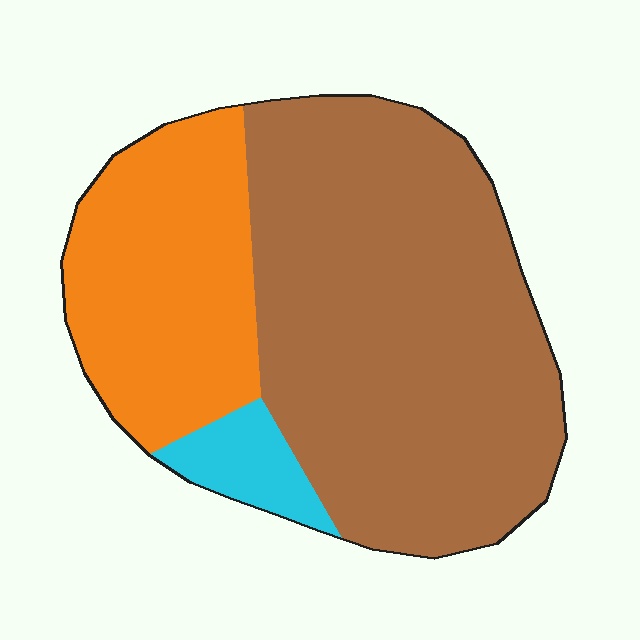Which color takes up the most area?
Brown, at roughly 65%.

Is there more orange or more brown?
Brown.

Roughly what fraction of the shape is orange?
Orange takes up between a quarter and a half of the shape.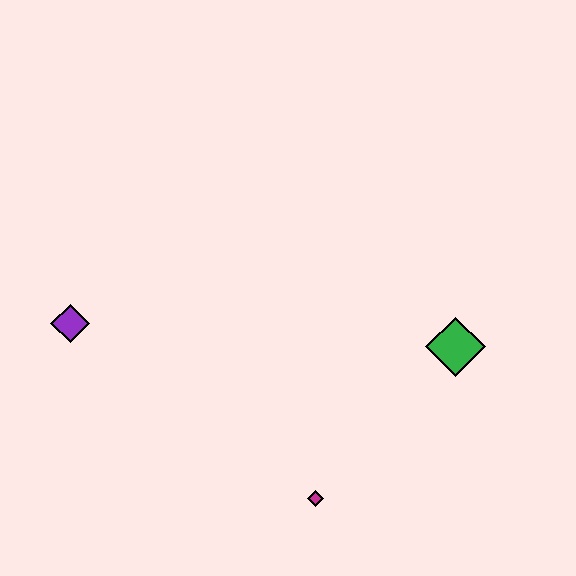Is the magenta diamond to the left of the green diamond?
Yes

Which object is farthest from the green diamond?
The purple diamond is farthest from the green diamond.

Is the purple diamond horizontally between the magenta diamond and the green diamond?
No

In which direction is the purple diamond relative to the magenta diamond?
The purple diamond is to the left of the magenta diamond.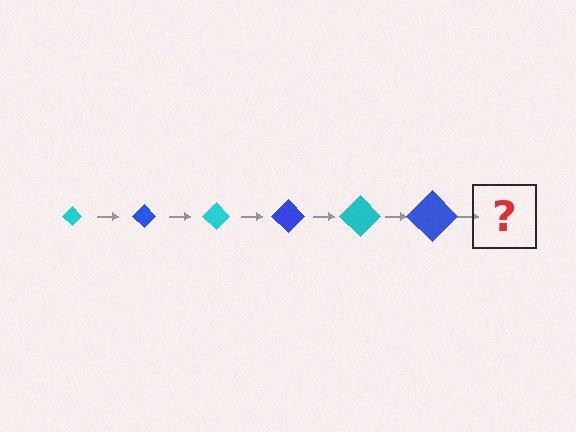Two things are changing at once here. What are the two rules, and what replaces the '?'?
The two rules are that the diamond grows larger each step and the color cycles through cyan and blue. The '?' should be a cyan diamond, larger than the previous one.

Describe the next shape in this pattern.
It should be a cyan diamond, larger than the previous one.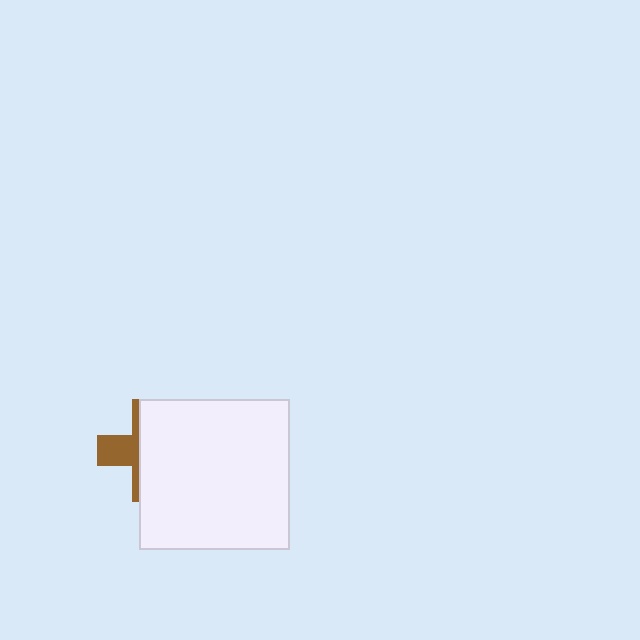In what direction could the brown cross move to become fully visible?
The brown cross could move left. That would shift it out from behind the white square entirely.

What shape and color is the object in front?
The object in front is a white square.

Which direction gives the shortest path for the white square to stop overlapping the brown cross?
Moving right gives the shortest separation.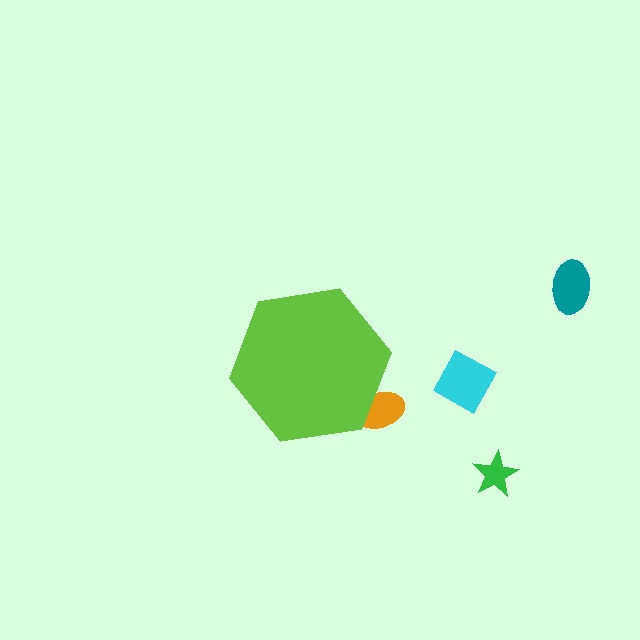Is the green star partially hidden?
No, the green star is fully visible.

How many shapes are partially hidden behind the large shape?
1 shape is partially hidden.